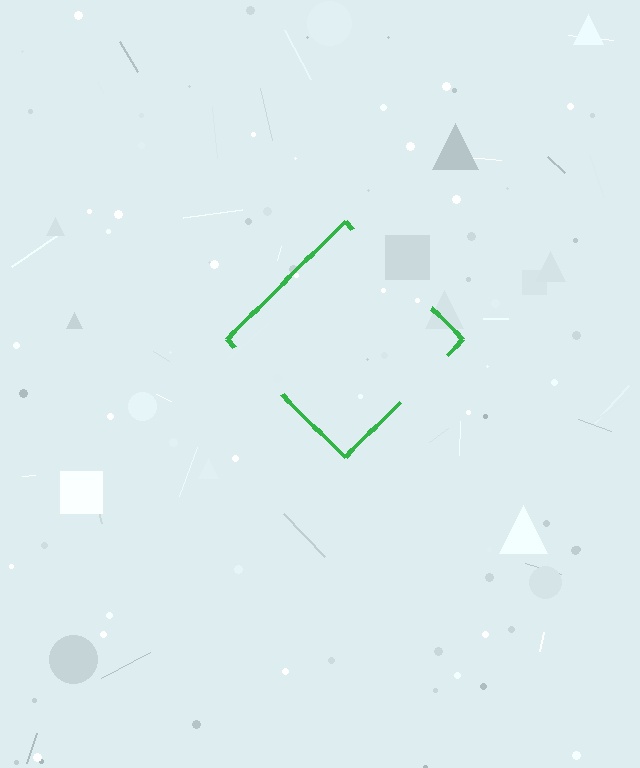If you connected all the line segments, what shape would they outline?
They would outline a diamond.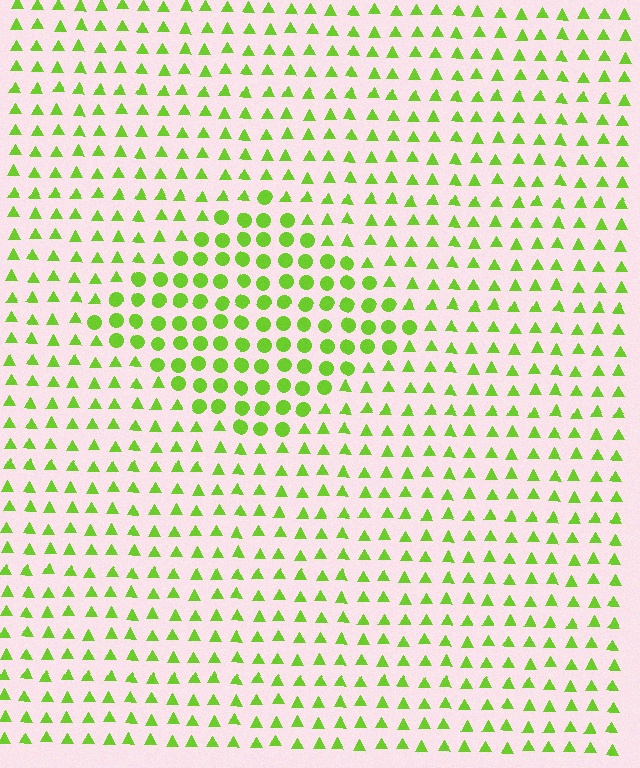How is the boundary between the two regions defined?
The boundary is defined by a change in element shape: circles inside vs. triangles outside. All elements share the same color and spacing.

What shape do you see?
I see a diamond.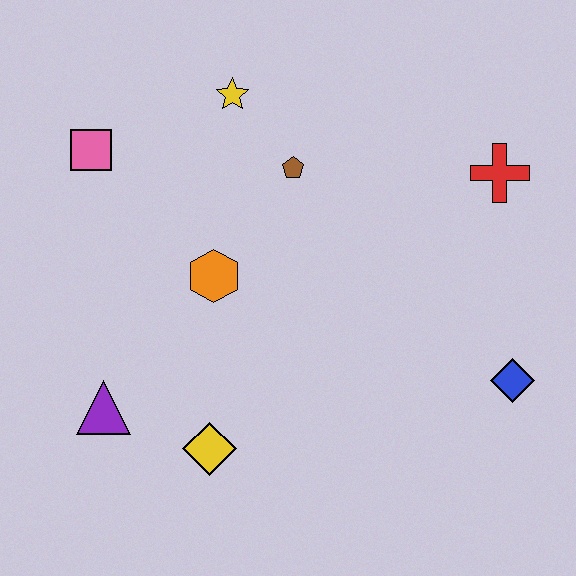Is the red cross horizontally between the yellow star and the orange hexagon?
No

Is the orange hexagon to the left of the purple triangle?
No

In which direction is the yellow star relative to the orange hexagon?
The yellow star is above the orange hexagon.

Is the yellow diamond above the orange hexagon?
No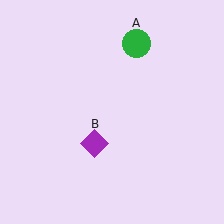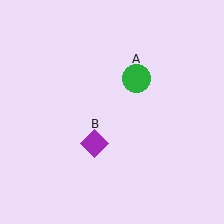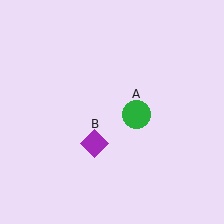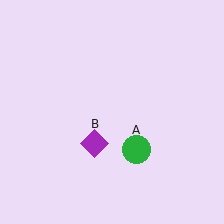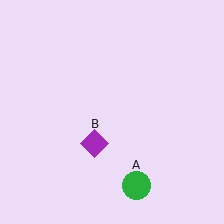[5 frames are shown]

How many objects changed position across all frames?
1 object changed position: green circle (object A).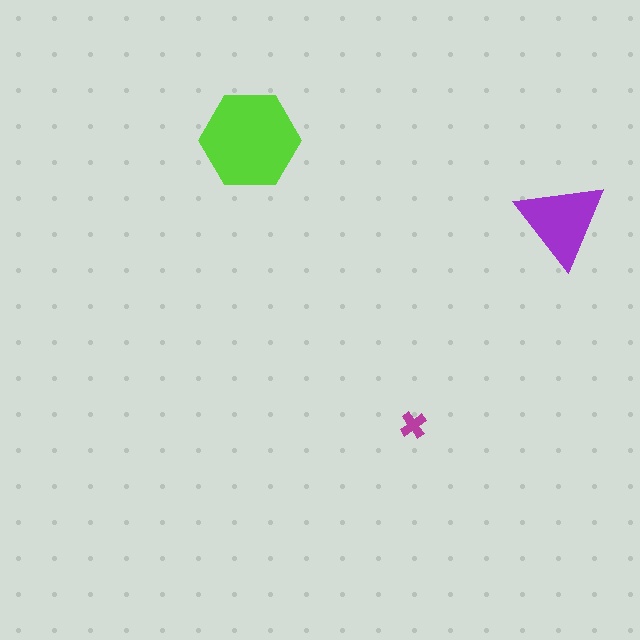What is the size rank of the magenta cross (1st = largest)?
3rd.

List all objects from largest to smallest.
The lime hexagon, the purple triangle, the magenta cross.